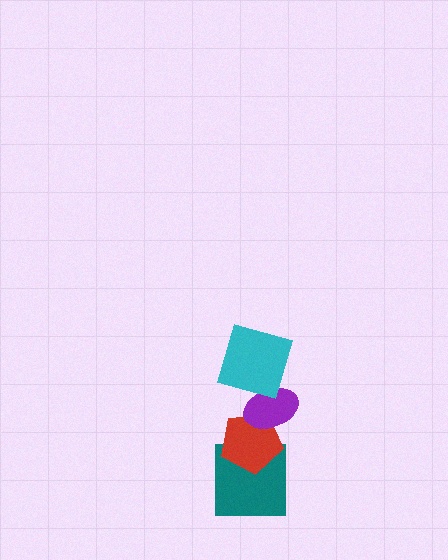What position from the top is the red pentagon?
The red pentagon is 3rd from the top.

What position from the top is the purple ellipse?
The purple ellipse is 2nd from the top.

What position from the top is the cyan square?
The cyan square is 1st from the top.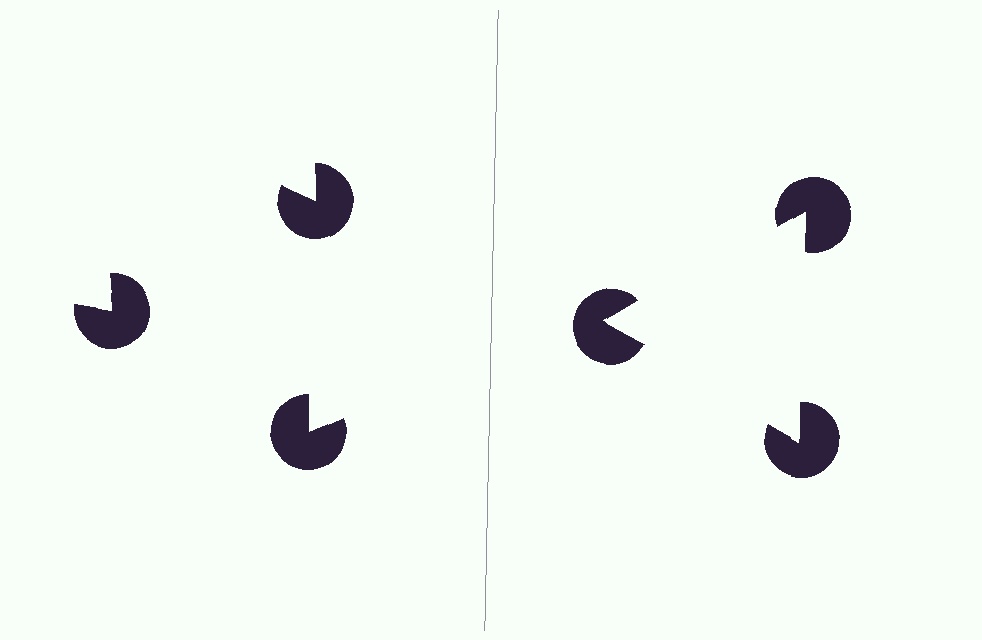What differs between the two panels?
The pac-man discs are positioned identically on both sides; only the wedge orientations differ. On the right they align to a triangle; on the left they are misaligned.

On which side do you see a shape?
An illusory triangle appears on the right side. On the left side the wedge cuts are rotated, so no coherent shape forms.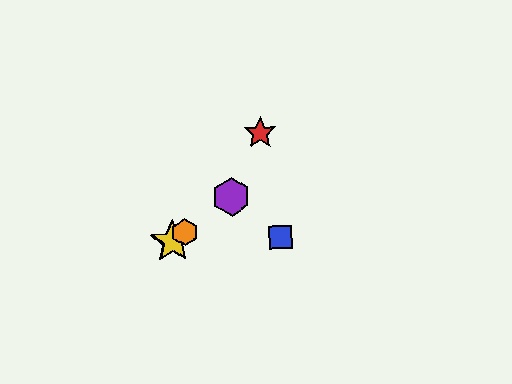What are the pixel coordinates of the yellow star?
The yellow star is at (173, 241).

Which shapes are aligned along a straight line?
The green star, the yellow star, the purple hexagon, the orange hexagon are aligned along a straight line.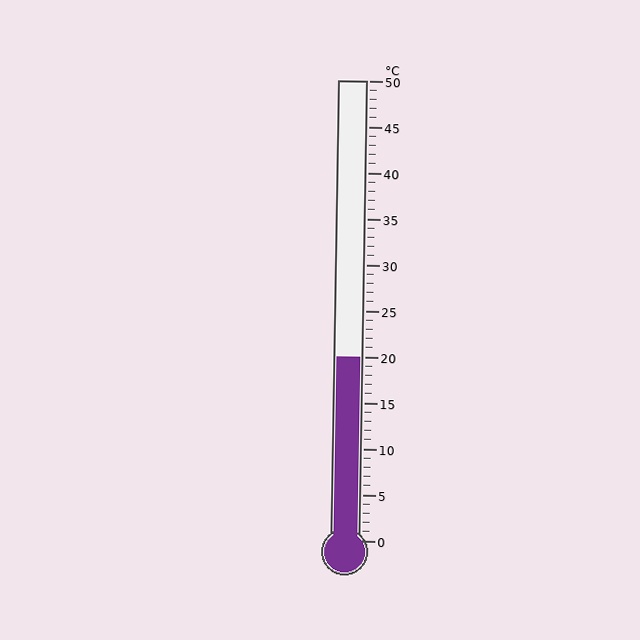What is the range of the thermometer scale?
The thermometer scale ranges from 0°C to 50°C.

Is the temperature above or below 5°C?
The temperature is above 5°C.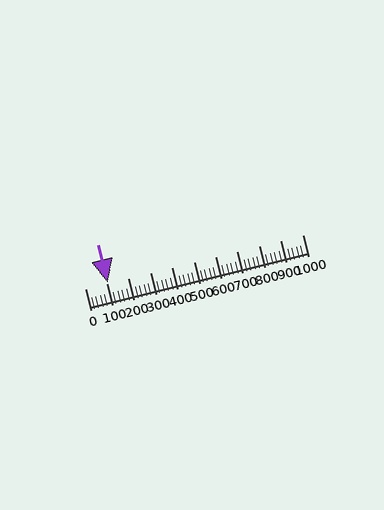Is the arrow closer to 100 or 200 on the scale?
The arrow is closer to 100.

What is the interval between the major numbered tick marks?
The major tick marks are spaced 100 units apart.